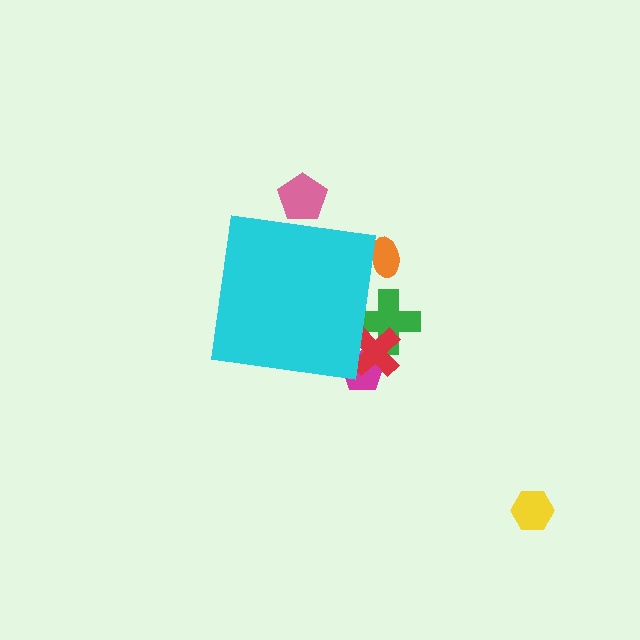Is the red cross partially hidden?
Yes, the red cross is partially hidden behind the cyan square.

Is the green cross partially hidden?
Yes, the green cross is partially hidden behind the cyan square.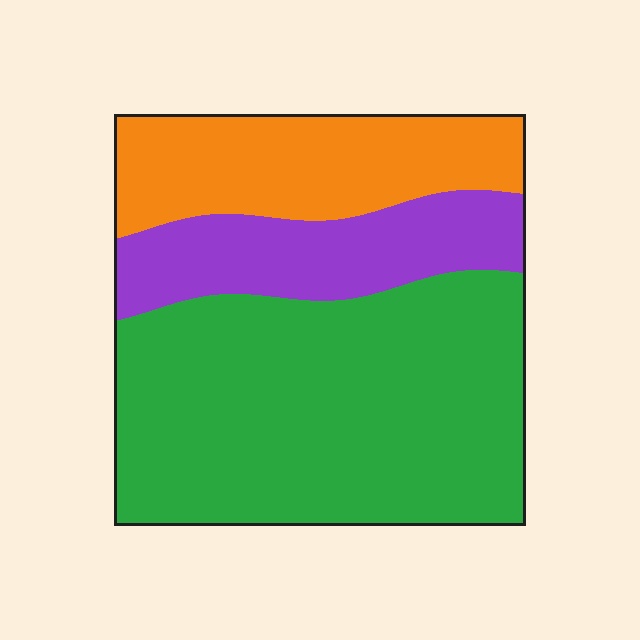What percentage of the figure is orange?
Orange covers 24% of the figure.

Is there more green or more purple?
Green.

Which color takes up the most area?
Green, at roughly 55%.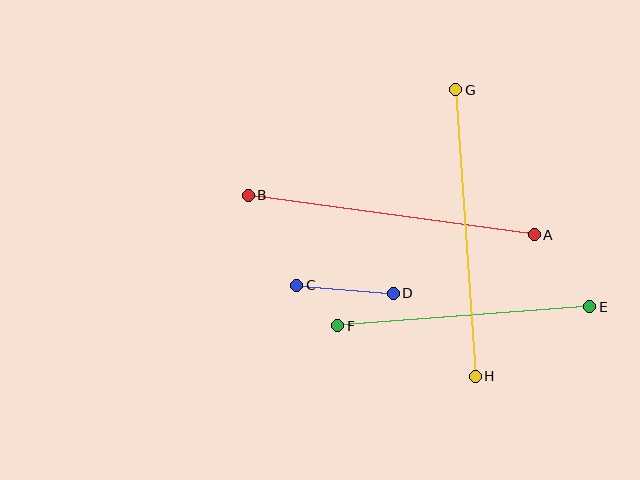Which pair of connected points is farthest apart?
Points A and B are farthest apart.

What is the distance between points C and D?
The distance is approximately 97 pixels.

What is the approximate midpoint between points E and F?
The midpoint is at approximately (464, 316) pixels.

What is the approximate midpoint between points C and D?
The midpoint is at approximately (345, 289) pixels.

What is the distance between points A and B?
The distance is approximately 289 pixels.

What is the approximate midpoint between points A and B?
The midpoint is at approximately (391, 215) pixels.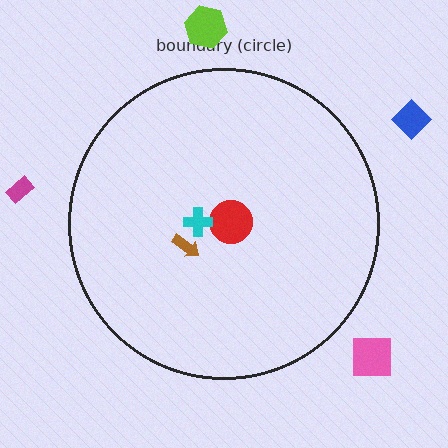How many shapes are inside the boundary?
3 inside, 4 outside.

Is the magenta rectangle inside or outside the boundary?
Outside.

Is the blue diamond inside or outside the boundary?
Outside.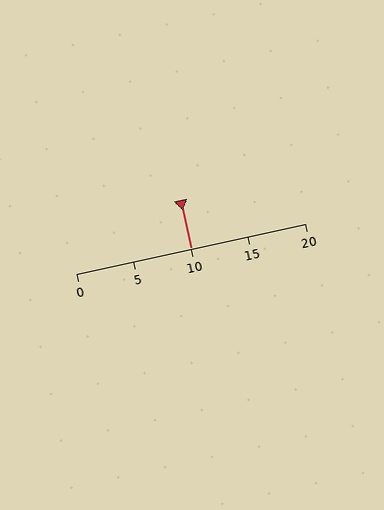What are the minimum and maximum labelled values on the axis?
The axis runs from 0 to 20.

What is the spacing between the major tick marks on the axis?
The major ticks are spaced 5 apart.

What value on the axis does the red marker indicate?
The marker indicates approximately 10.